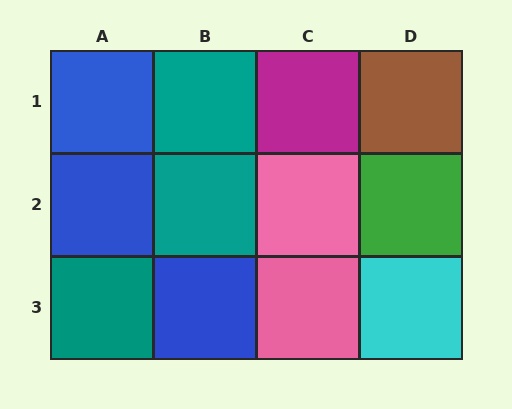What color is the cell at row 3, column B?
Blue.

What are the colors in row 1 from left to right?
Blue, teal, magenta, brown.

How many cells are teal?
3 cells are teal.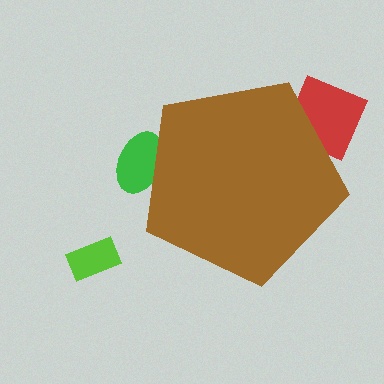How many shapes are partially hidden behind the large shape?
2 shapes are partially hidden.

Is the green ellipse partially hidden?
Yes, the green ellipse is partially hidden behind the brown pentagon.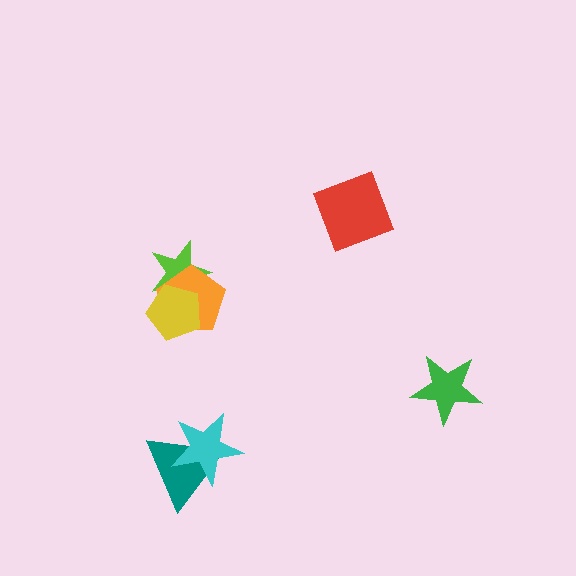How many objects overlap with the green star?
0 objects overlap with the green star.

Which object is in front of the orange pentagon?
The yellow pentagon is in front of the orange pentagon.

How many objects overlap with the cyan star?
1 object overlaps with the cyan star.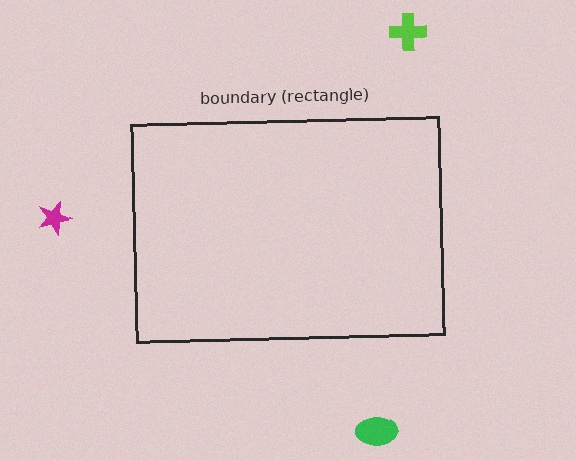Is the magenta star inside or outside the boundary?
Outside.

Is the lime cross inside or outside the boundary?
Outside.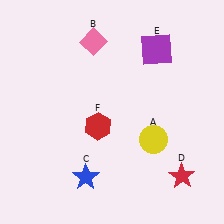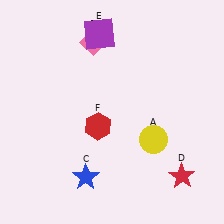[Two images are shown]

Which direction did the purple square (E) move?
The purple square (E) moved left.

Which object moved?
The purple square (E) moved left.